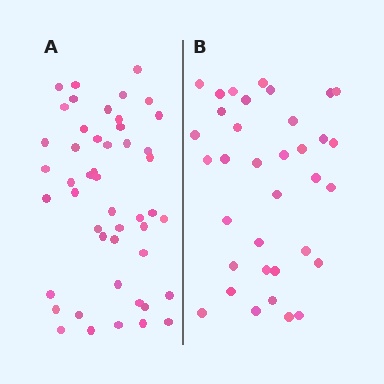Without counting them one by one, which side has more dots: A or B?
Region A (the left region) has more dots.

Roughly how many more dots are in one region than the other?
Region A has approximately 15 more dots than region B.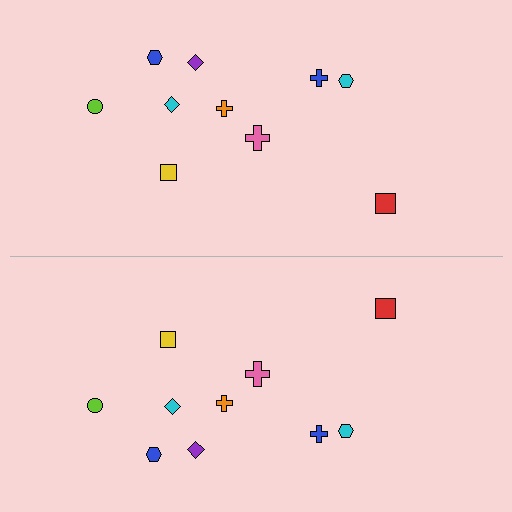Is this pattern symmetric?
Yes, this pattern has bilateral (reflection) symmetry.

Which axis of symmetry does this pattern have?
The pattern has a horizontal axis of symmetry running through the center of the image.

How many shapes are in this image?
There are 20 shapes in this image.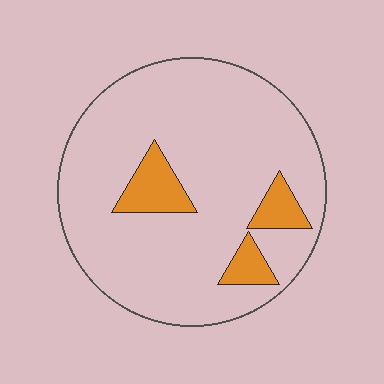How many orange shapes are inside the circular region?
3.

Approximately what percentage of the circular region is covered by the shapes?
Approximately 10%.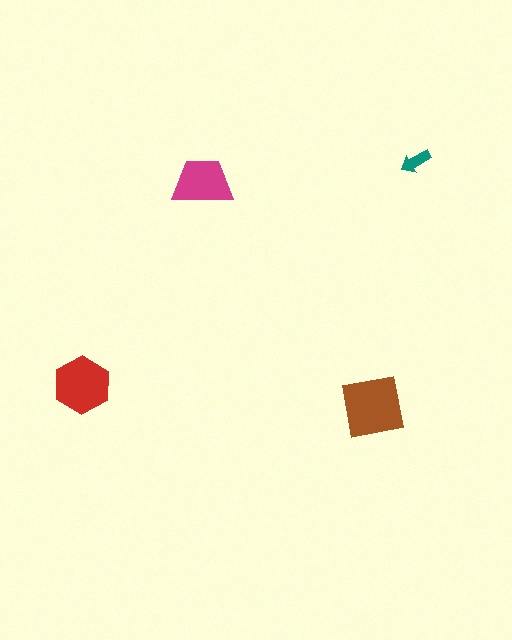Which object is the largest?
The brown square.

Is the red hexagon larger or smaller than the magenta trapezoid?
Larger.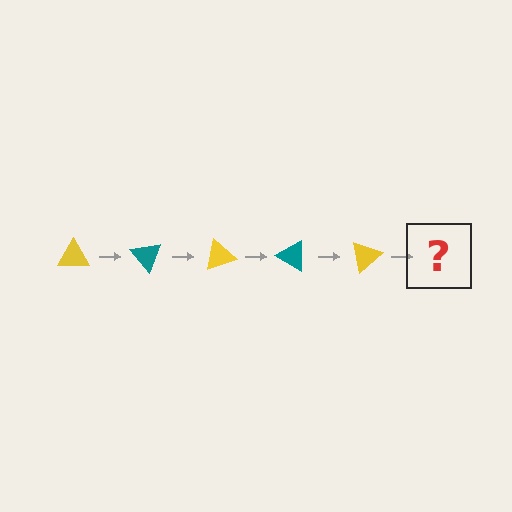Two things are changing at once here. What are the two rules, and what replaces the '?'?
The two rules are that it rotates 50 degrees each step and the color cycles through yellow and teal. The '?' should be a teal triangle, rotated 250 degrees from the start.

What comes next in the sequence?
The next element should be a teal triangle, rotated 250 degrees from the start.